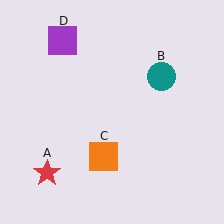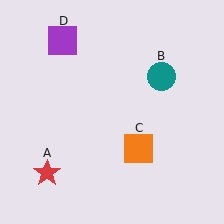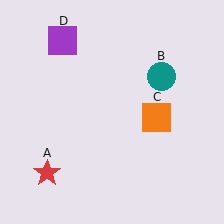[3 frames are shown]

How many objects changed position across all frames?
1 object changed position: orange square (object C).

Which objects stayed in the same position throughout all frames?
Red star (object A) and teal circle (object B) and purple square (object D) remained stationary.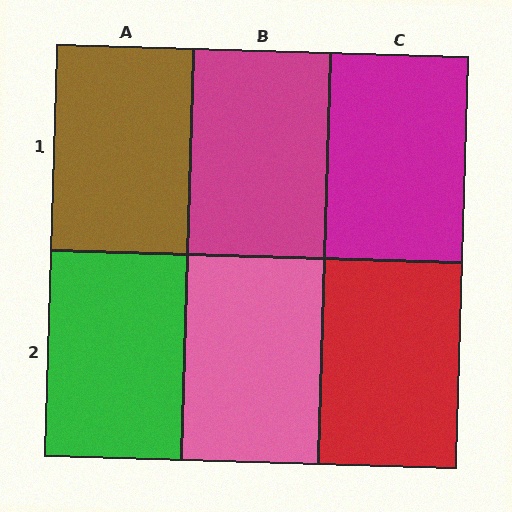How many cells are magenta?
2 cells are magenta.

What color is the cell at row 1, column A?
Brown.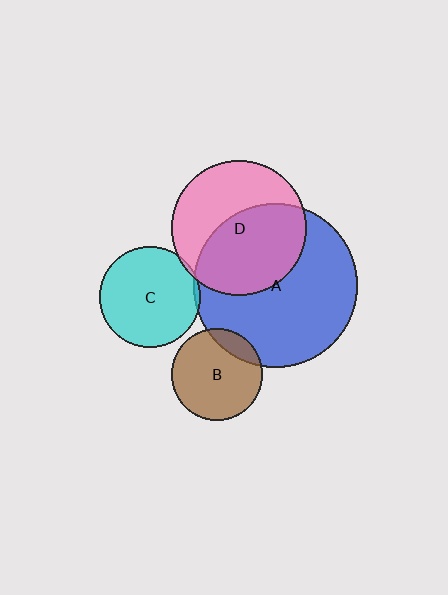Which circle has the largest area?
Circle A (blue).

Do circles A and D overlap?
Yes.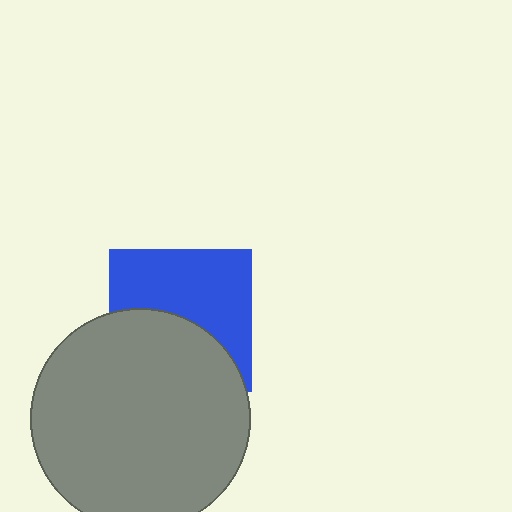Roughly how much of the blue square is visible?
About half of it is visible (roughly 55%).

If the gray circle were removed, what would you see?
You would see the complete blue square.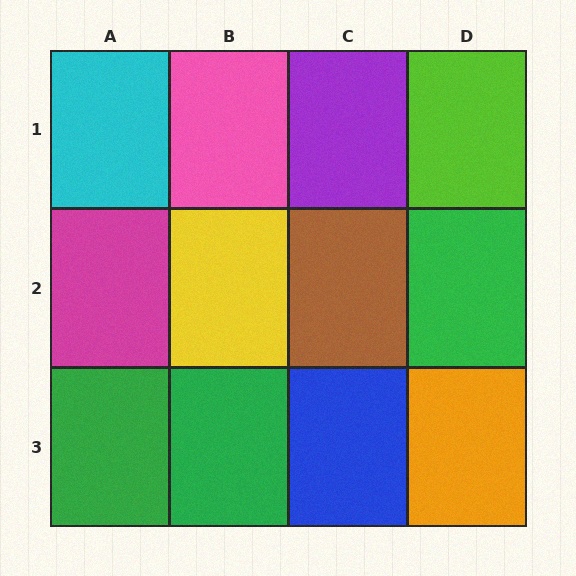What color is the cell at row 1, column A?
Cyan.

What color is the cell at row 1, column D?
Lime.